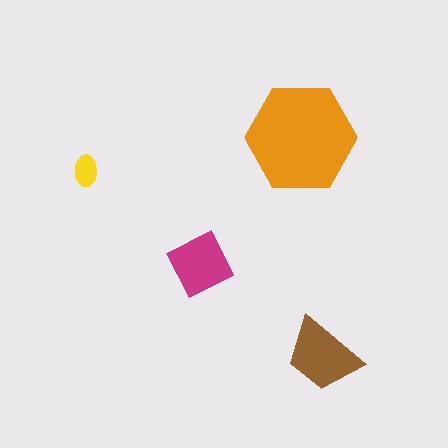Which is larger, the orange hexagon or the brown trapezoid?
The orange hexagon.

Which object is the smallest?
The yellow ellipse.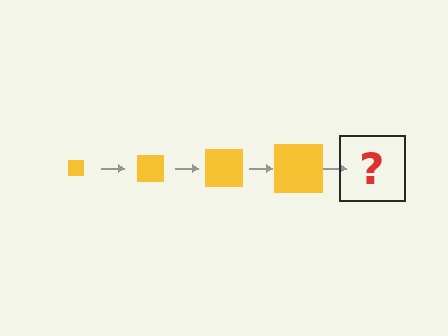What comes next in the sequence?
The next element should be a yellow square, larger than the previous one.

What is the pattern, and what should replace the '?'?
The pattern is that the square gets progressively larger each step. The '?' should be a yellow square, larger than the previous one.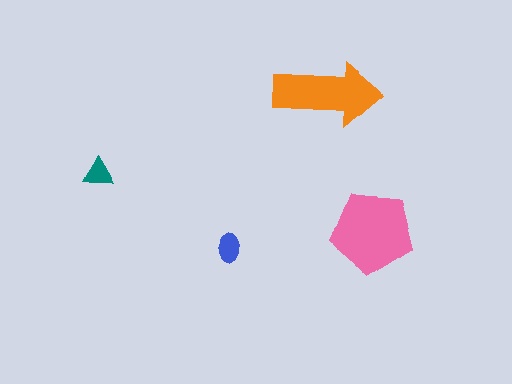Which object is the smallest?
The teal triangle.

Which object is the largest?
The pink pentagon.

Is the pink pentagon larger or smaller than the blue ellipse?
Larger.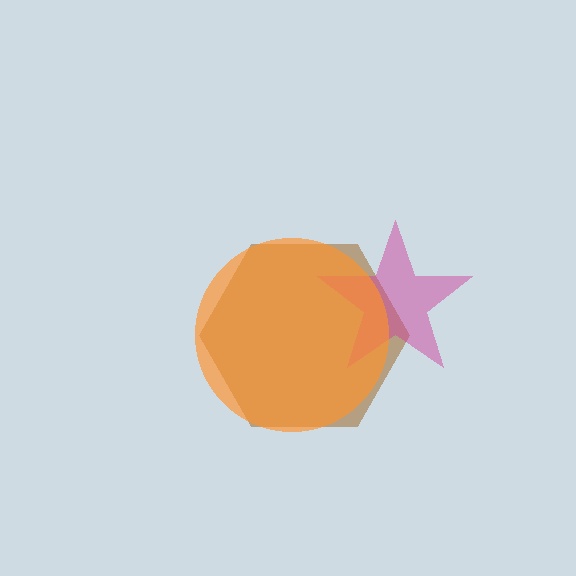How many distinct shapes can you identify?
There are 3 distinct shapes: a brown hexagon, a magenta star, an orange circle.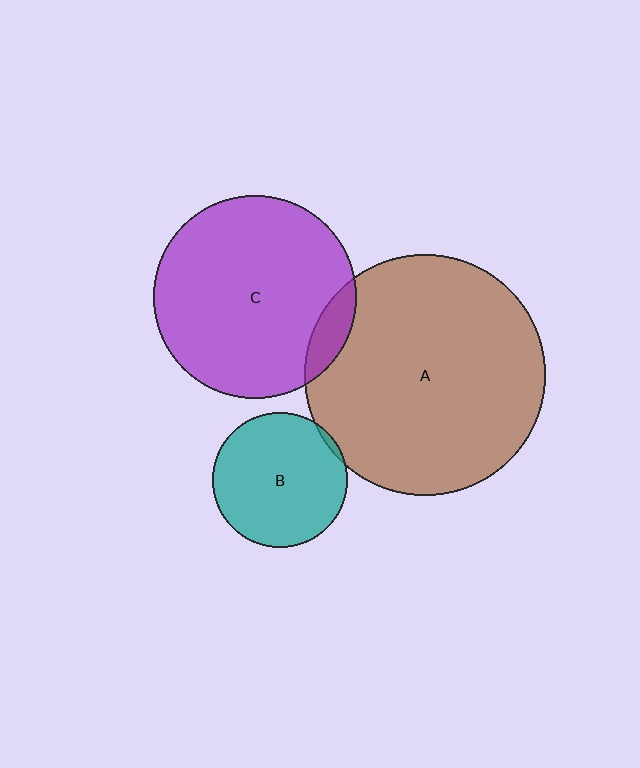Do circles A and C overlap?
Yes.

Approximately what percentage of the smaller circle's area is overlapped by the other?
Approximately 10%.